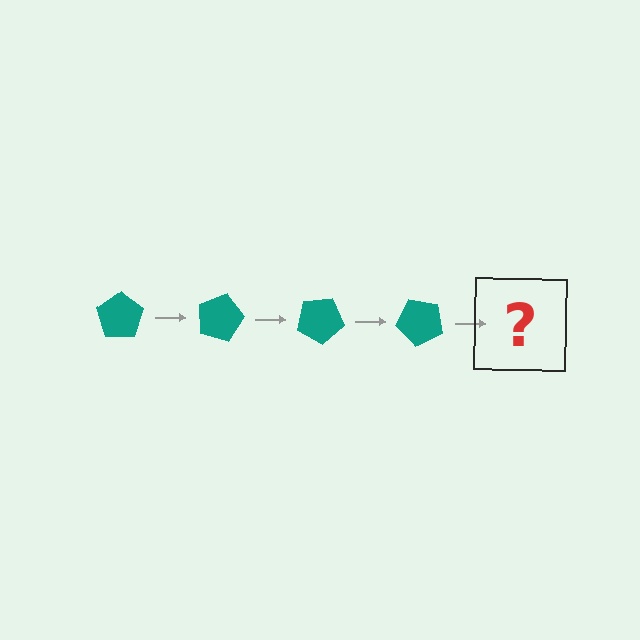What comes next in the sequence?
The next element should be a teal pentagon rotated 60 degrees.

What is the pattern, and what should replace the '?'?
The pattern is that the pentagon rotates 15 degrees each step. The '?' should be a teal pentagon rotated 60 degrees.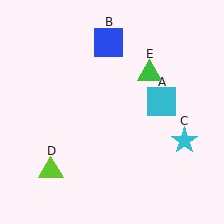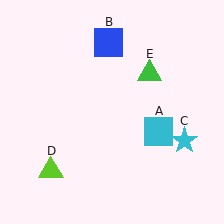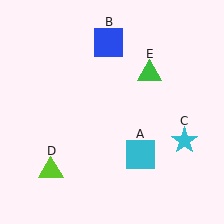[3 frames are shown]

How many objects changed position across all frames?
1 object changed position: cyan square (object A).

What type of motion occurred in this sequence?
The cyan square (object A) rotated clockwise around the center of the scene.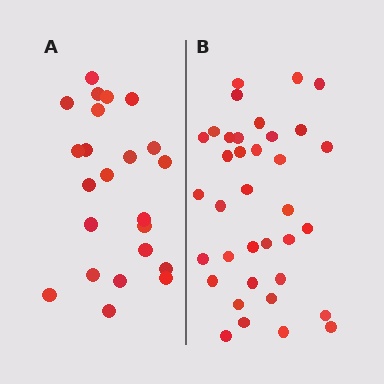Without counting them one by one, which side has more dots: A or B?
Region B (the right region) has more dots.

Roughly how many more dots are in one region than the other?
Region B has approximately 15 more dots than region A.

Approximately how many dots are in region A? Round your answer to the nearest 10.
About 20 dots. (The exact count is 23, which rounds to 20.)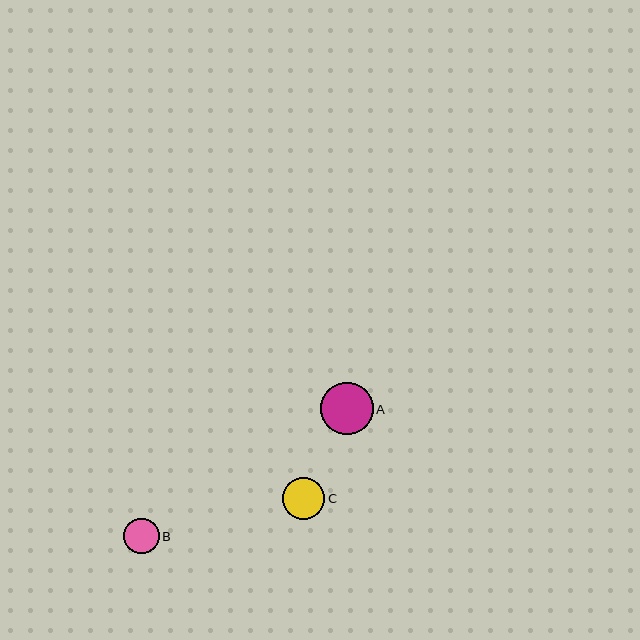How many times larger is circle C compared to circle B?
Circle C is approximately 1.2 times the size of circle B.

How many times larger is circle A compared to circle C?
Circle A is approximately 1.2 times the size of circle C.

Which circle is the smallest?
Circle B is the smallest with a size of approximately 36 pixels.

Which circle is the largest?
Circle A is the largest with a size of approximately 52 pixels.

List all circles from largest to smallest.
From largest to smallest: A, C, B.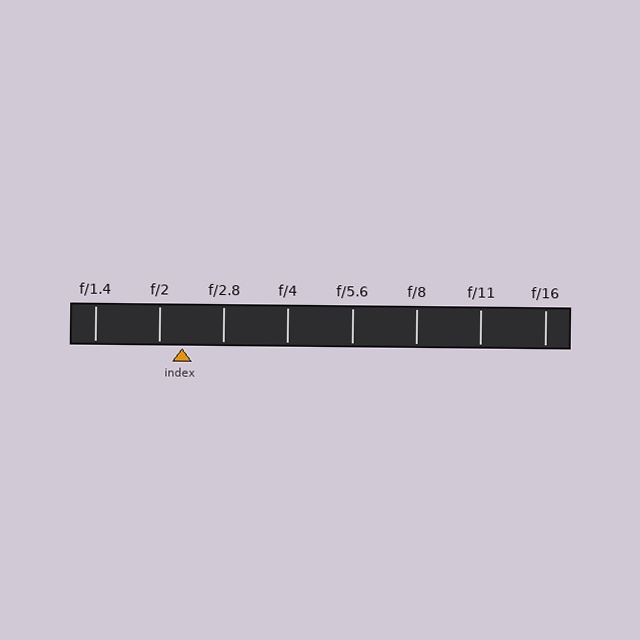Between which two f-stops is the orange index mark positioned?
The index mark is between f/2 and f/2.8.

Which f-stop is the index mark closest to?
The index mark is closest to f/2.